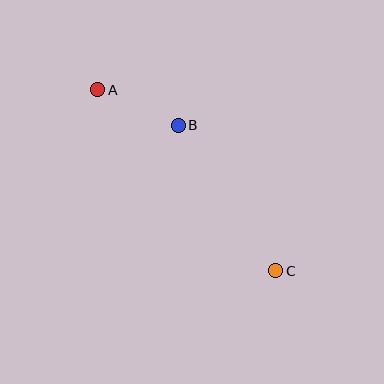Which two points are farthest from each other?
Points A and C are farthest from each other.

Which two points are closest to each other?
Points A and B are closest to each other.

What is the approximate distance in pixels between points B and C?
The distance between B and C is approximately 175 pixels.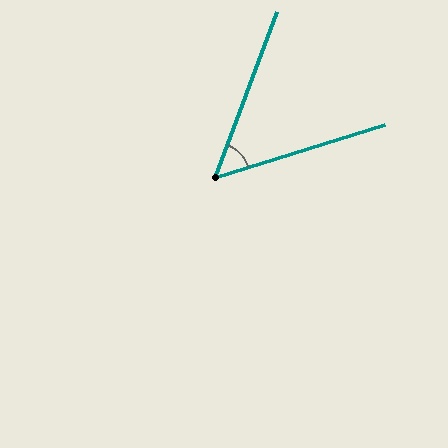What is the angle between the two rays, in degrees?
Approximately 52 degrees.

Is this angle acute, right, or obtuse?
It is acute.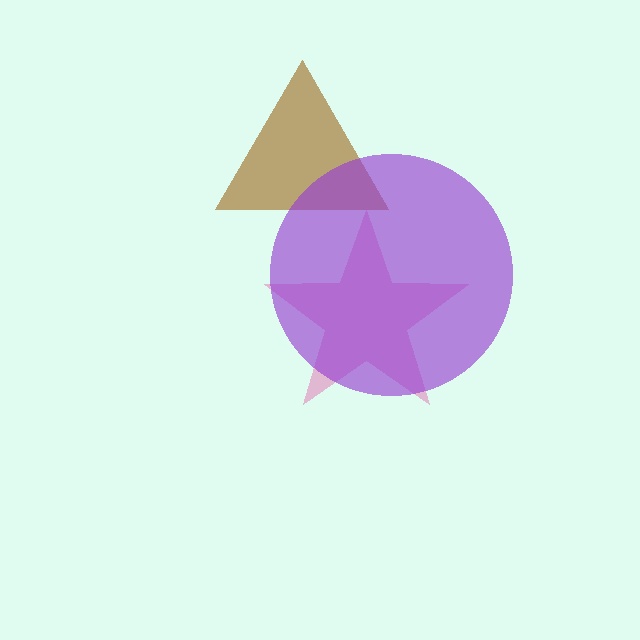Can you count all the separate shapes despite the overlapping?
Yes, there are 3 separate shapes.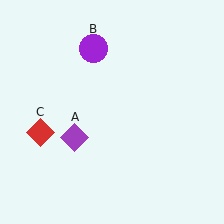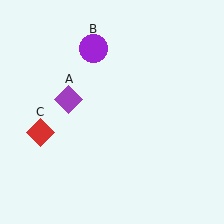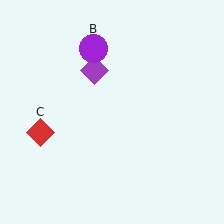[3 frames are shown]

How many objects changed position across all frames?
1 object changed position: purple diamond (object A).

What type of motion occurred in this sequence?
The purple diamond (object A) rotated clockwise around the center of the scene.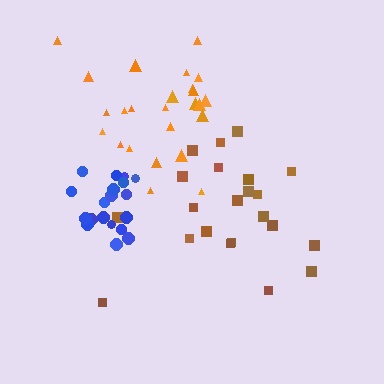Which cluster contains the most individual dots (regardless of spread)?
Orange (25).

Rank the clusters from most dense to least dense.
blue, orange, brown.